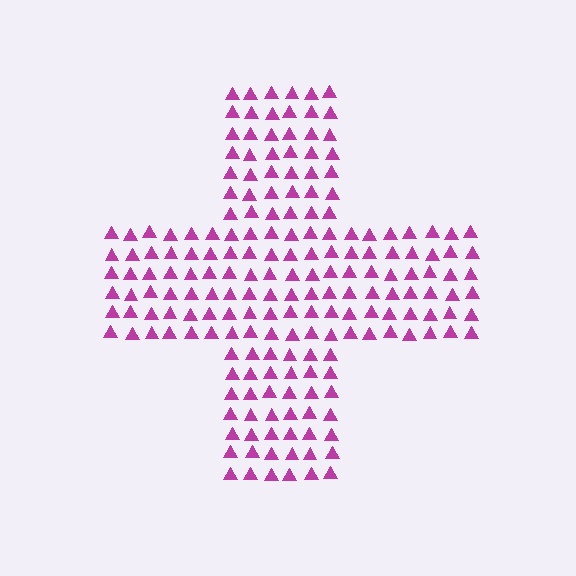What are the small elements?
The small elements are triangles.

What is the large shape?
The large shape is a cross.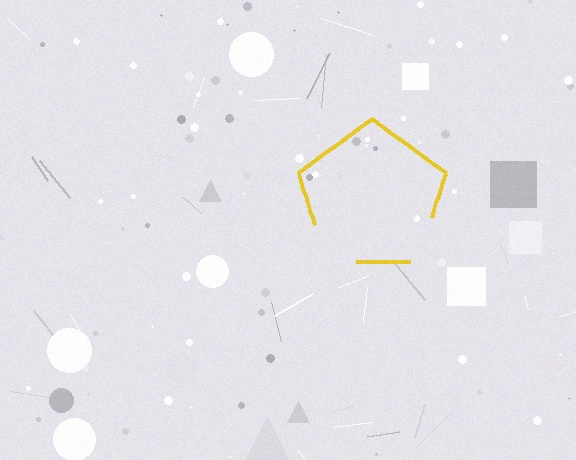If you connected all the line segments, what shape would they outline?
They would outline a pentagon.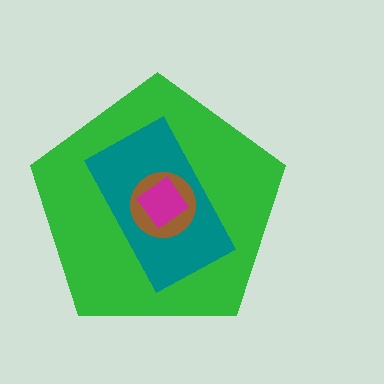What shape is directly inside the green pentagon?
The teal rectangle.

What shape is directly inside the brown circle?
The magenta diamond.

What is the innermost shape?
The magenta diamond.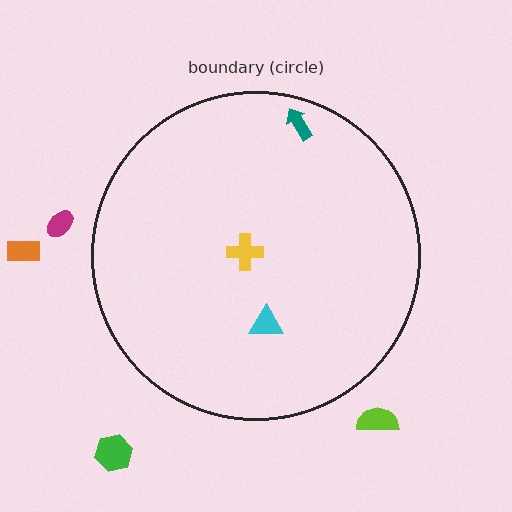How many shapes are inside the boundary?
3 inside, 4 outside.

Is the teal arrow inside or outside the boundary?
Inside.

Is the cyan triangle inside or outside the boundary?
Inside.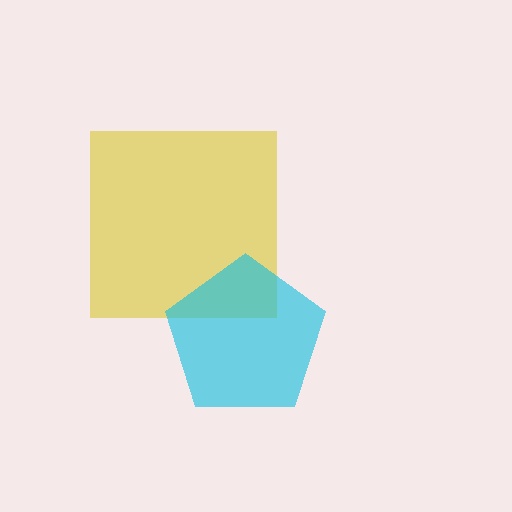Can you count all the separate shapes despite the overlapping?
Yes, there are 2 separate shapes.